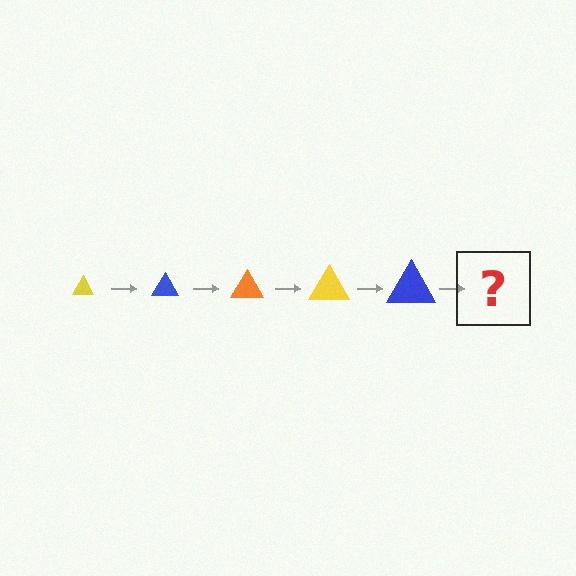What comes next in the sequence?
The next element should be an orange triangle, larger than the previous one.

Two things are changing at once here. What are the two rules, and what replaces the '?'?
The two rules are that the triangle grows larger each step and the color cycles through yellow, blue, and orange. The '?' should be an orange triangle, larger than the previous one.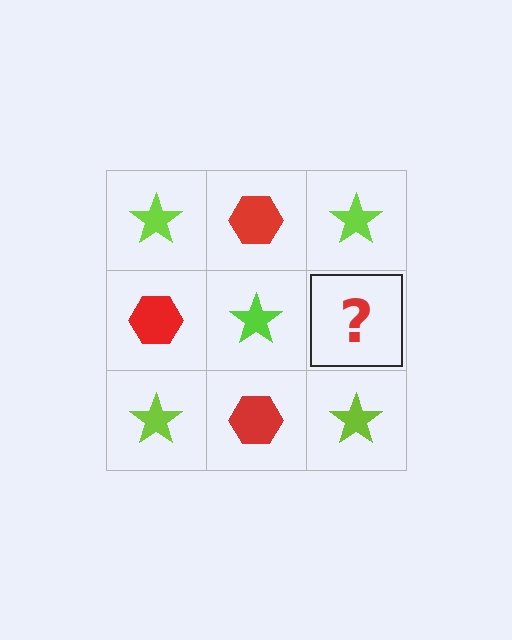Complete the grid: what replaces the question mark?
The question mark should be replaced with a red hexagon.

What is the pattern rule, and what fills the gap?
The rule is that it alternates lime star and red hexagon in a checkerboard pattern. The gap should be filled with a red hexagon.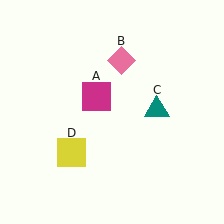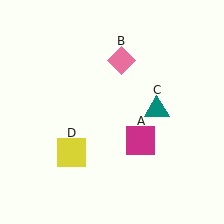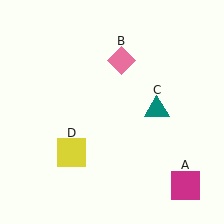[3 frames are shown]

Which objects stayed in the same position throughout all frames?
Pink diamond (object B) and teal triangle (object C) and yellow square (object D) remained stationary.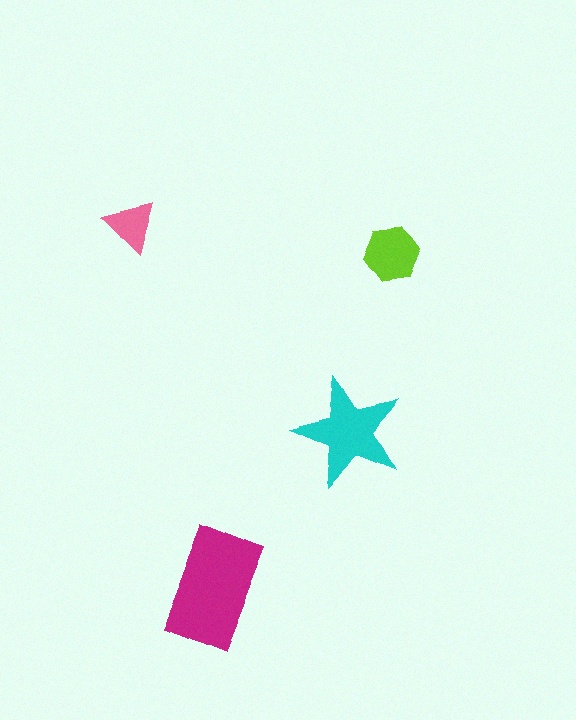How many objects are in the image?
There are 4 objects in the image.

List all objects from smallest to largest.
The pink triangle, the lime hexagon, the cyan star, the magenta rectangle.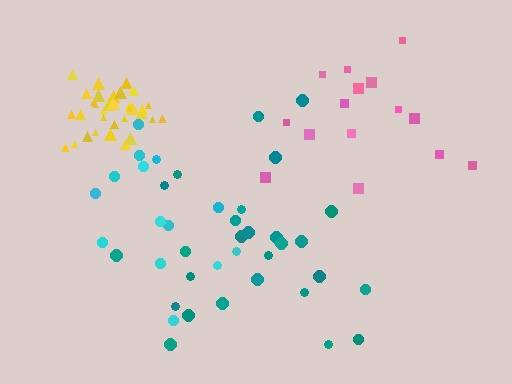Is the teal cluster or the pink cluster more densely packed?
Teal.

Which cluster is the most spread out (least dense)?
Cyan.